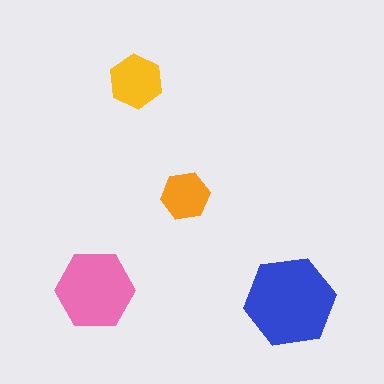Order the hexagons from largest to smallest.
the blue one, the pink one, the yellow one, the orange one.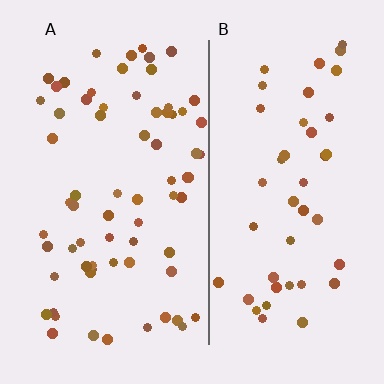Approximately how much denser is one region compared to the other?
Approximately 1.6× — region A over region B.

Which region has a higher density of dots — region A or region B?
A (the left).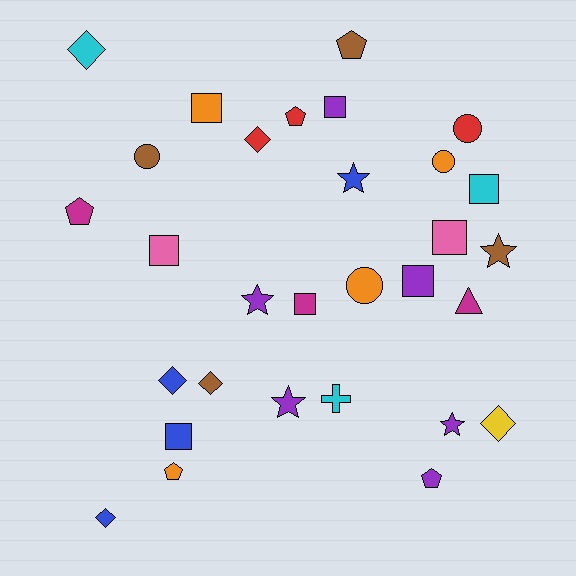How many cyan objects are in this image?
There are 3 cyan objects.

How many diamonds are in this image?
There are 6 diamonds.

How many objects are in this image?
There are 30 objects.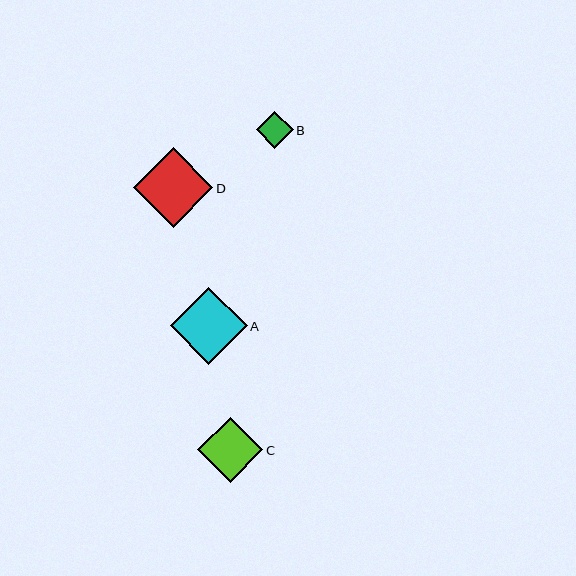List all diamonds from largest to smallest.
From largest to smallest: D, A, C, B.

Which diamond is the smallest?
Diamond B is the smallest with a size of approximately 37 pixels.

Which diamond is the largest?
Diamond D is the largest with a size of approximately 80 pixels.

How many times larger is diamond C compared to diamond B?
Diamond C is approximately 1.8 times the size of diamond B.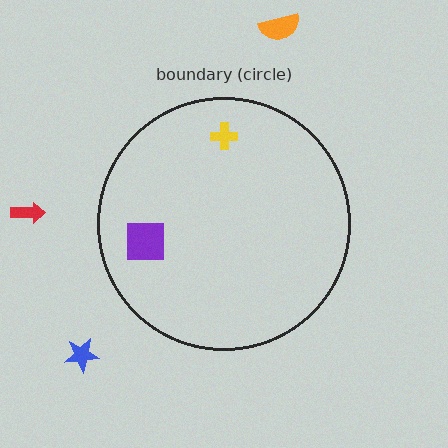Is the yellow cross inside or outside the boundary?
Inside.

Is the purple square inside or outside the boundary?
Inside.